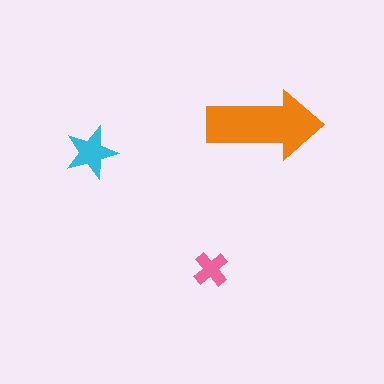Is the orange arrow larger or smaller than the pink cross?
Larger.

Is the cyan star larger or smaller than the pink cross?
Larger.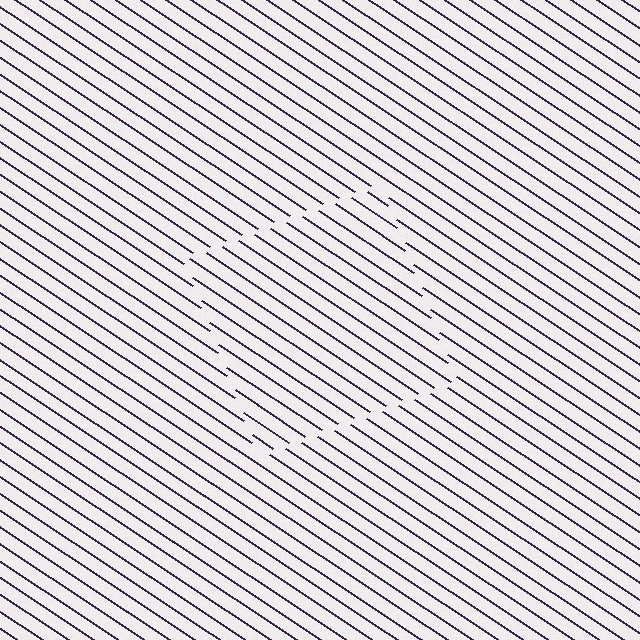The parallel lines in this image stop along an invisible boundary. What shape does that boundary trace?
An illusory square. The interior of the shape contains the same grating, shifted by half a period — the contour is defined by the phase discontinuity where line-ends from the inner and outer gratings abut.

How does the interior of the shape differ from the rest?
The interior of the shape contains the same grating, shifted by half a period — the contour is defined by the phase discontinuity where line-ends from the inner and outer gratings abut.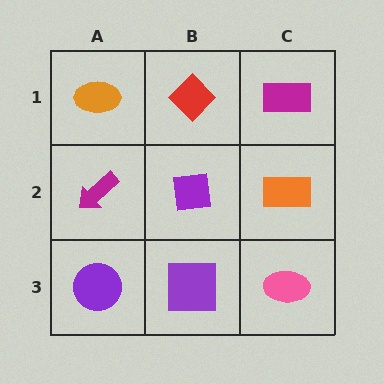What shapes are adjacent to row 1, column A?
A magenta arrow (row 2, column A), a red diamond (row 1, column B).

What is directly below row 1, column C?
An orange rectangle.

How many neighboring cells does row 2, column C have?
3.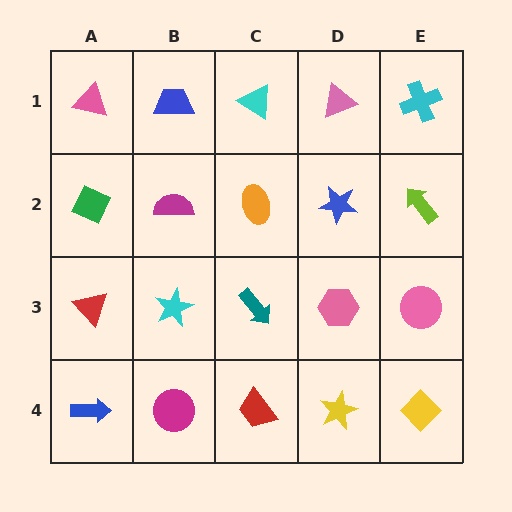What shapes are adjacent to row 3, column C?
An orange ellipse (row 2, column C), a red trapezoid (row 4, column C), a cyan star (row 3, column B), a pink hexagon (row 3, column D).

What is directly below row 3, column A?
A blue arrow.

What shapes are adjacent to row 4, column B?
A cyan star (row 3, column B), a blue arrow (row 4, column A), a red trapezoid (row 4, column C).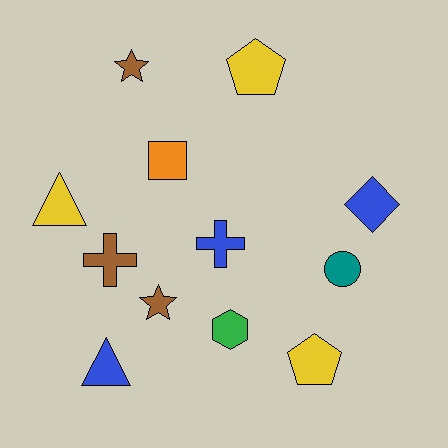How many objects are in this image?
There are 12 objects.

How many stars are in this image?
There are 2 stars.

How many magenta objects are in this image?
There are no magenta objects.